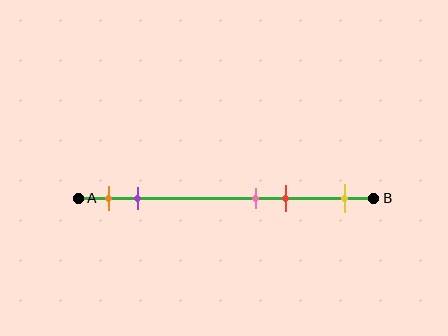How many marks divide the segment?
There are 5 marks dividing the segment.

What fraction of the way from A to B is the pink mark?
The pink mark is approximately 60% (0.6) of the way from A to B.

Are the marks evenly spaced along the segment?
No, the marks are not evenly spaced.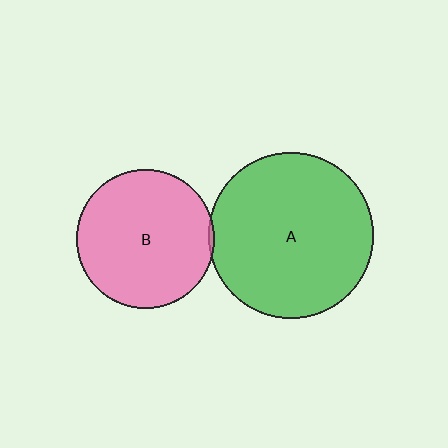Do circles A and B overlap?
Yes.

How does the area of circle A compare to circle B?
Approximately 1.4 times.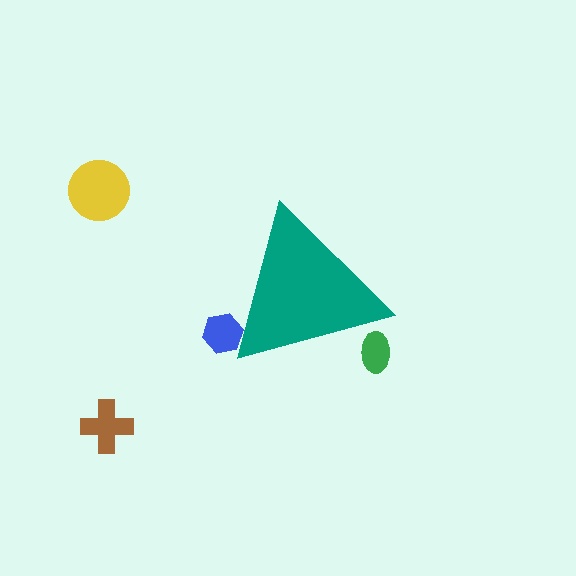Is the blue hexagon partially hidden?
Yes, the blue hexagon is partially hidden behind the teal triangle.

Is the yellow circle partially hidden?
No, the yellow circle is fully visible.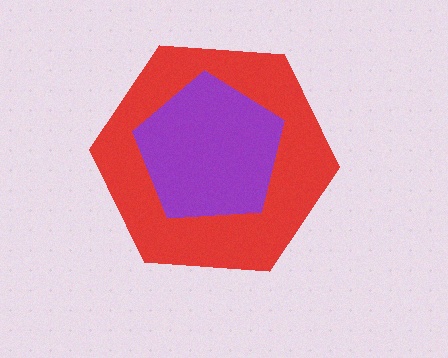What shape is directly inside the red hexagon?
The purple pentagon.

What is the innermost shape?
The purple pentagon.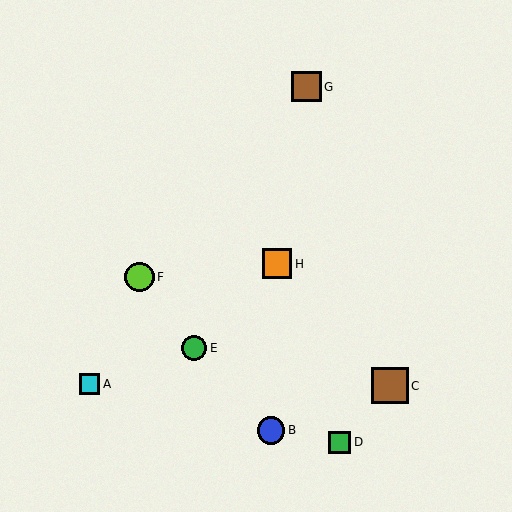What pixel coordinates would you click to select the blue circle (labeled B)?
Click at (271, 430) to select the blue circle B.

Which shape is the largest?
The brown square (labeled C) is the largest.